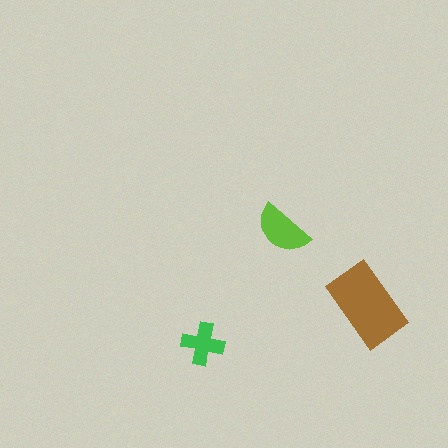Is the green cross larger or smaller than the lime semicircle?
Smaller.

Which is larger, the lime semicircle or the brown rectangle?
The brown rectangle.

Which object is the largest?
The brown rectangle.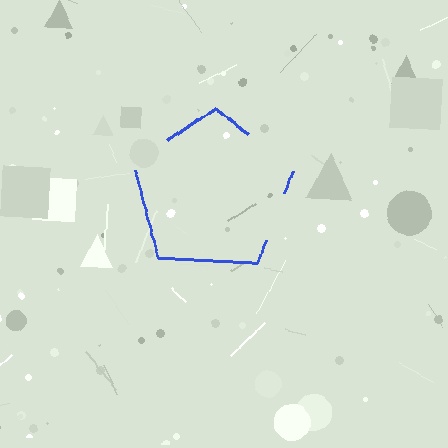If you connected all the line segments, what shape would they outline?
They would outline a pentagon.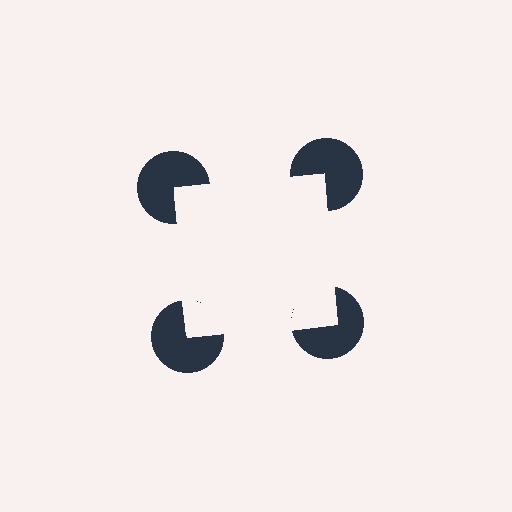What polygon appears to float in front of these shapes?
An illusory square — its edges are inferred from the aligned wedge cuts in the pac-man discs, not physically drawn.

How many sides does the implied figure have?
4 sides.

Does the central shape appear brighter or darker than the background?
It typically appears slightly brighter than the background, even though no actual brightness change is drawn.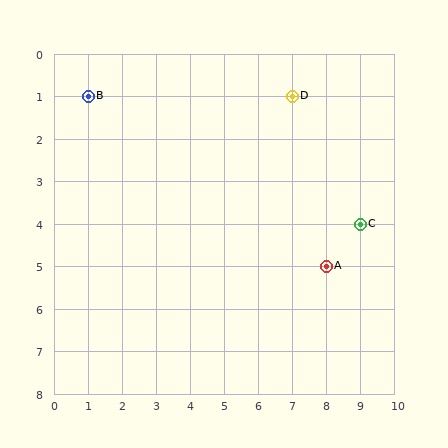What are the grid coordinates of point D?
Point D is at grid coordinates (7, 1).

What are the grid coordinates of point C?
Point C is at grid coordinates (9, 4).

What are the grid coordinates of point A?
Point A is at grid coordinates (8, 5).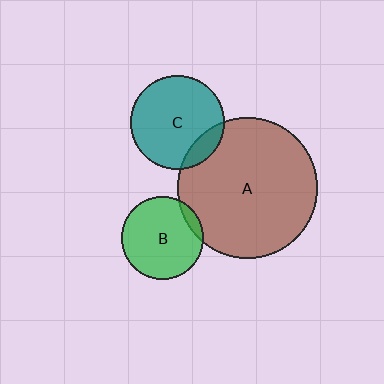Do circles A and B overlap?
Yes.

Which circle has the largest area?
Circle A (brown).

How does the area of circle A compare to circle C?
Approximately 2.2 times.